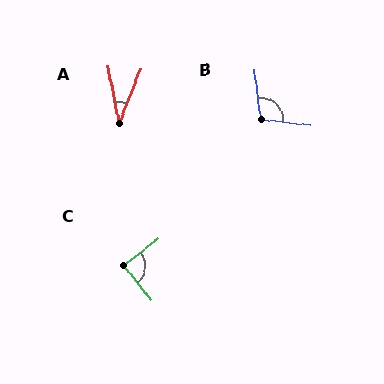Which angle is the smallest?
A, at approximately 33 degrees.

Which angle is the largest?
B, at approximately 104 degrees.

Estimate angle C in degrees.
Approximately 89 degrees.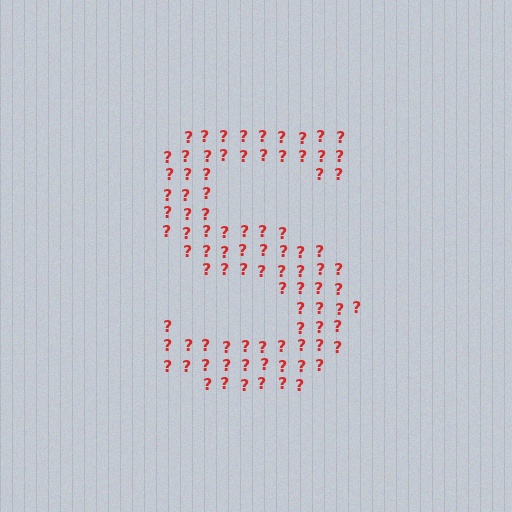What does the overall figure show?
The overall figure shows the letter S.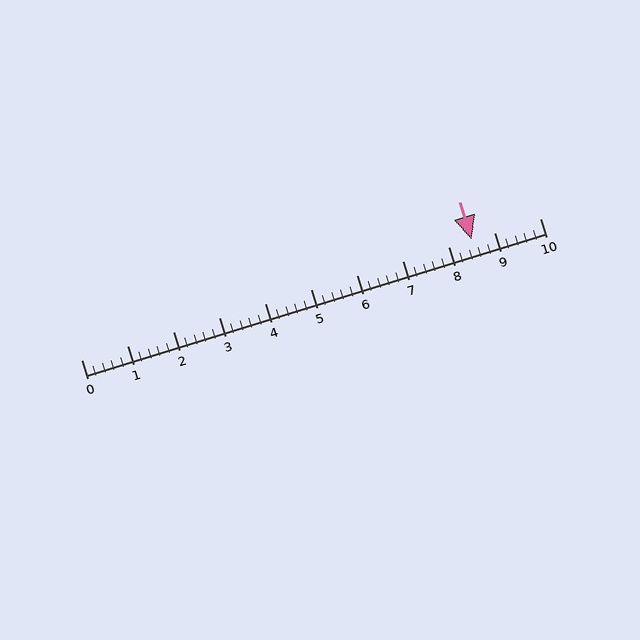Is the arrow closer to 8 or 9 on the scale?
The arrow is closer to 9.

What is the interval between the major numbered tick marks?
The major tick marks are spaced 1 units apart.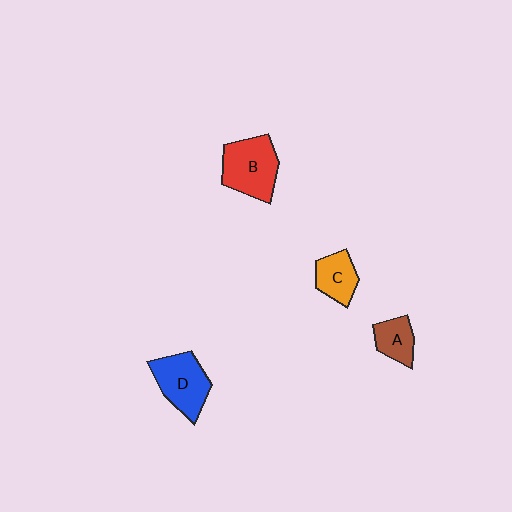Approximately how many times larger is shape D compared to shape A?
Approximately 1.8 times.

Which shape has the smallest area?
Shape A (brown).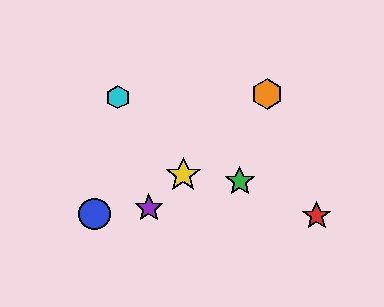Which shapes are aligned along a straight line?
The yellow star, the purple star, the orange hexagon are aligned along a straight line.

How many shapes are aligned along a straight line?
3 shapes (the yellow star, the purple star, the orange hexagon) are aligned along a straight line.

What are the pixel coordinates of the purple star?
The purple star is at (149, 208).